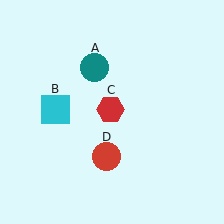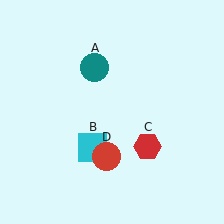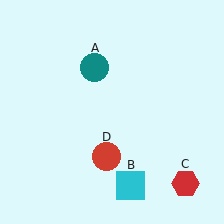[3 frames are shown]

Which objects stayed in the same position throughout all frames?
Teal circle (object A) and red circle (object D) remained stationary.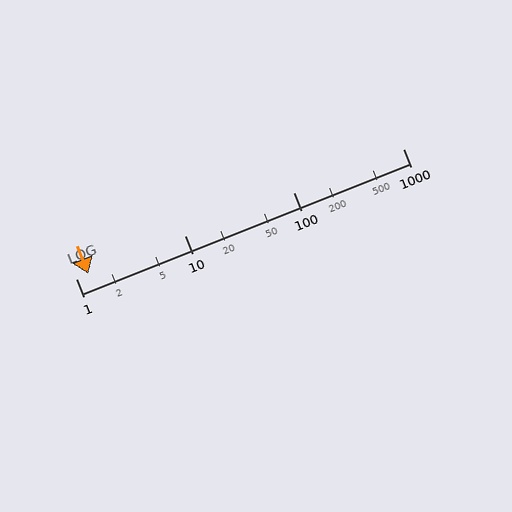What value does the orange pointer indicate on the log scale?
The pointer indicates approximately 1.3.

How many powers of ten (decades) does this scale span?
The scale spans 3 decades, from 1 to 1000.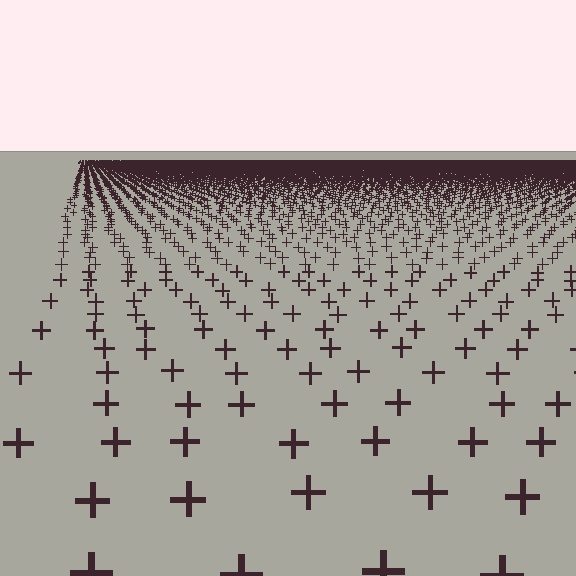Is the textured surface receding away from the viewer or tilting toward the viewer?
The surface is receding away from the viewer. Texture elements get smaller and denser toward the top.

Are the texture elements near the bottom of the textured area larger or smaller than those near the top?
Larger. Near the bottom, elements are closer to the viewer and appear at a bigger on-screen size.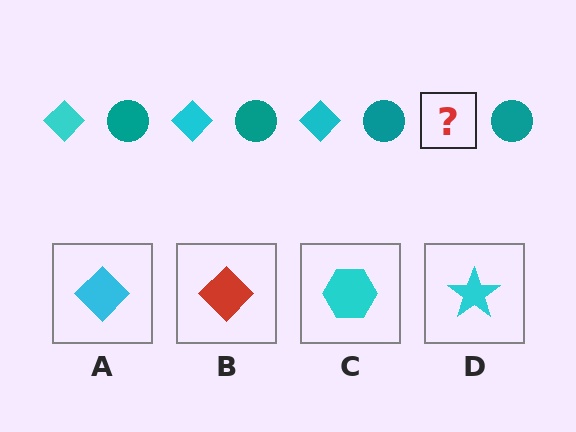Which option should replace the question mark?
Option A.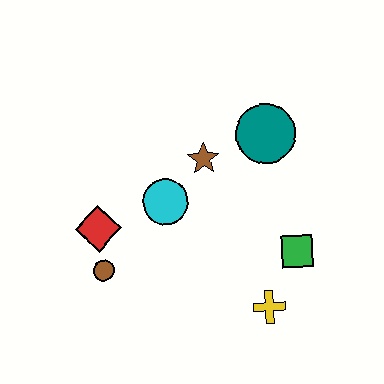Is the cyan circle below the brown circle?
No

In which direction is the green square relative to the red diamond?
The green square is to the right of the red diamond.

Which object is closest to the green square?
The yellow cross is closest to the green square.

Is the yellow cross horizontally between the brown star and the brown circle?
No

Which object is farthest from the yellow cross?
The red diamond is farthest from the yellow cross.